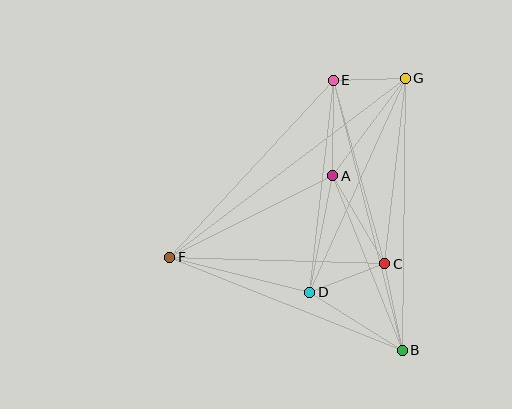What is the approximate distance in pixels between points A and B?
The distance between A and B is approximately 188 pixels.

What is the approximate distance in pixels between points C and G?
The distance between C and G is approximately 187 pixels.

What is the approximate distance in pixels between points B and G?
The distance between B and G is approximately 272 pixels.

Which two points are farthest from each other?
Points F and G are farthest from each other.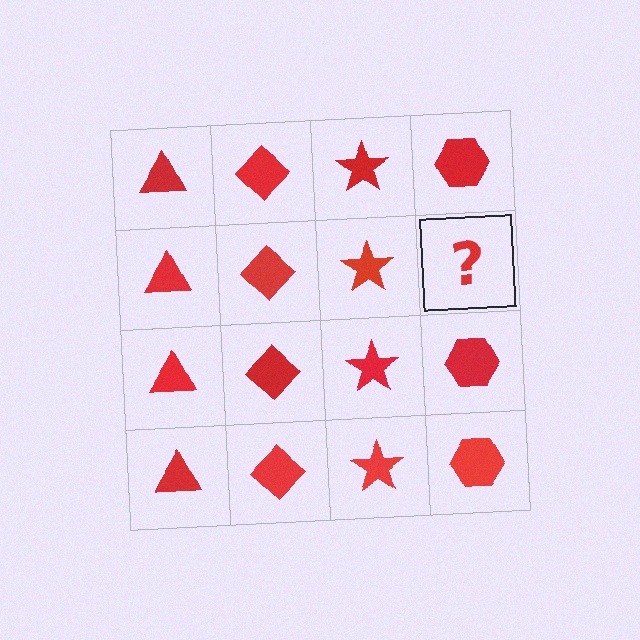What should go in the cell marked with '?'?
The missing cell should contain a red hexagon.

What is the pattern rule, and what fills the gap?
The rule is that each column has a consistent shape. The gap should be filled with a red hexagon.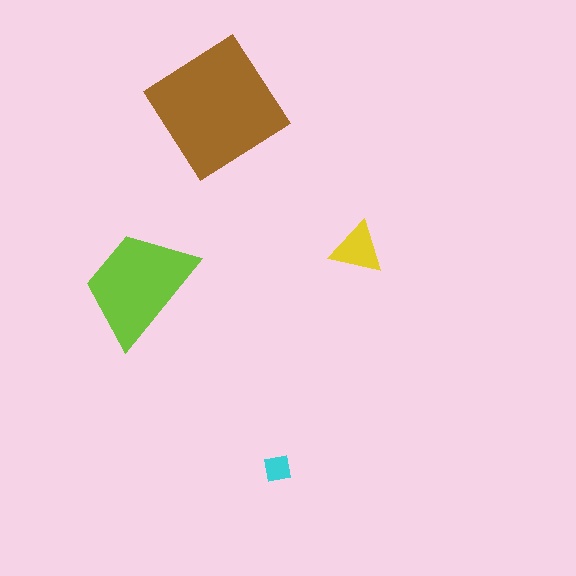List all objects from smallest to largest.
The cyan square, the yellow triangle, the lime trapezoid, the brown diamond.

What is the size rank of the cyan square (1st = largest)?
4th.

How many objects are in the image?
There are 4 objects in the image.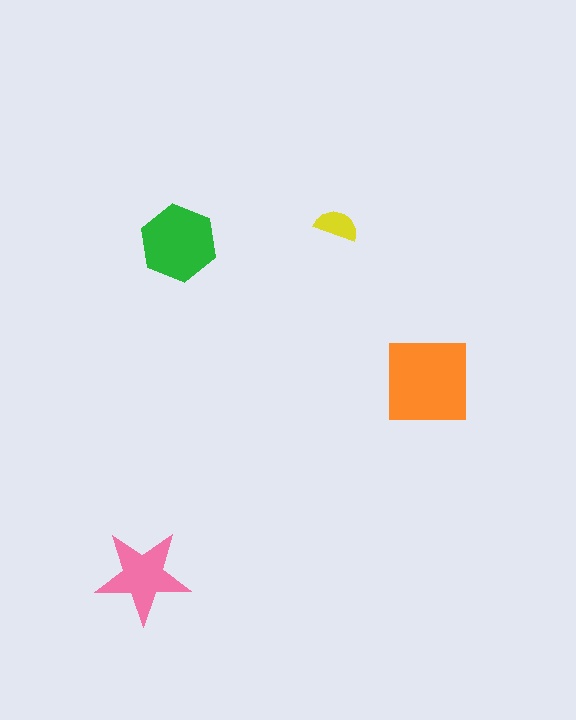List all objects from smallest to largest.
The yellow semicircle, the pink star, the green hexagon, the orange square.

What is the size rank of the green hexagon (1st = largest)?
2nd.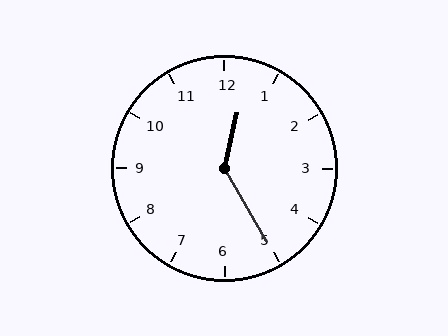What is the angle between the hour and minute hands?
Approximately 138 degrees.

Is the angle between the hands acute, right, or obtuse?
It is obtuse.